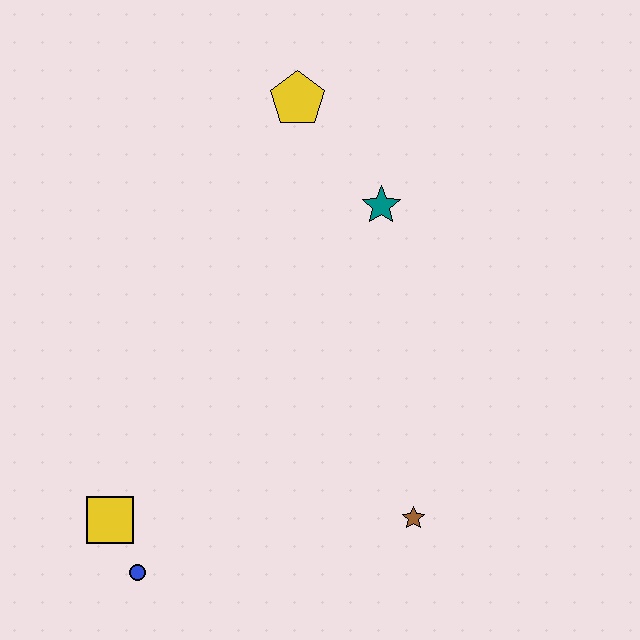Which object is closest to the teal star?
The yellow pentagon is closest to the teal star.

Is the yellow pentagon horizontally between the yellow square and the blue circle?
No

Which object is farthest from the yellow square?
The yellow pentagon is farthest from the yellow square.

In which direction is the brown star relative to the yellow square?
The brown star is to the right of the yellow square.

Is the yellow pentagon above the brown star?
Yes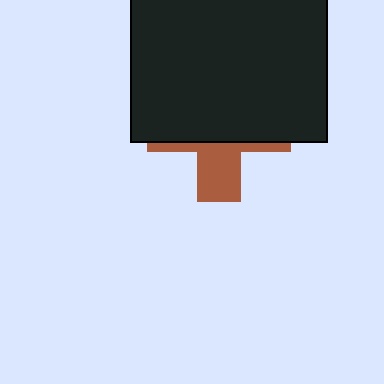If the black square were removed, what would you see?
You would see the complete brown cross.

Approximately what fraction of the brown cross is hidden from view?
Roughly 69% of the brown cross is hidden behind the black square.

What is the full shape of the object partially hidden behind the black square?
The partially hidden object is a brown cross.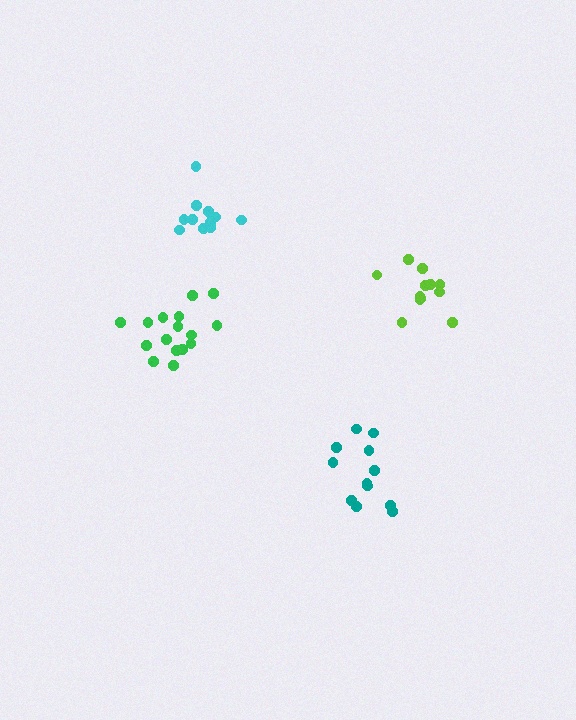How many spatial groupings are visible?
There are 4 spatial groupings.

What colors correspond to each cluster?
The clusters are colored: teal, green, lime, cyan.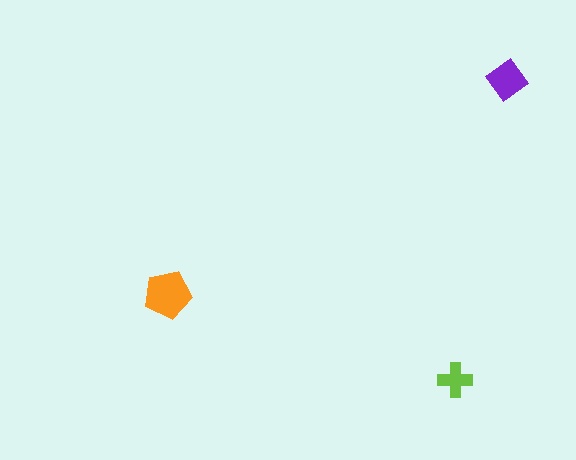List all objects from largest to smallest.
The orange pentagon, the purple diamond, the lime cross.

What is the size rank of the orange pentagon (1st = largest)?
1st.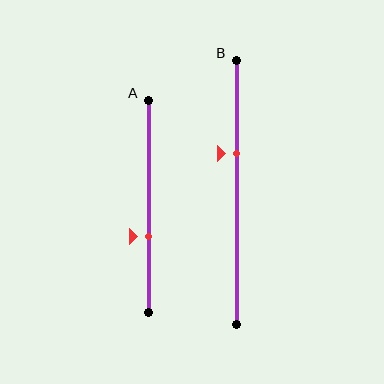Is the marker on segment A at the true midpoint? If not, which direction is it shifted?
No, the marker on segment A is shifted downward by about 14% of the segment length.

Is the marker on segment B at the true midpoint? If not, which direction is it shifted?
No, the marker on segment B is shifted upward by about 15% of the segment length.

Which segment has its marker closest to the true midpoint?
Segment A has its marker closest to the true midpoint.